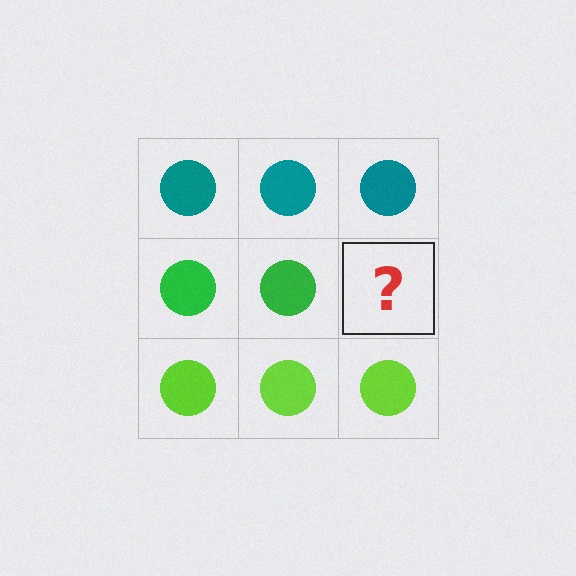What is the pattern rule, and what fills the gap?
The rule is that each row has a consistent color. The gap should be filled with a green circle.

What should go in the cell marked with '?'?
The missing cell should contain a green circle.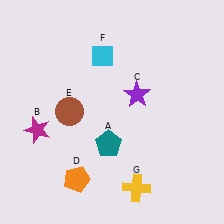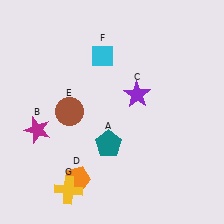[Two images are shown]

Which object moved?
The yellow cross (G) moved left.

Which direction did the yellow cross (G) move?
The yellow cross (G) moved left.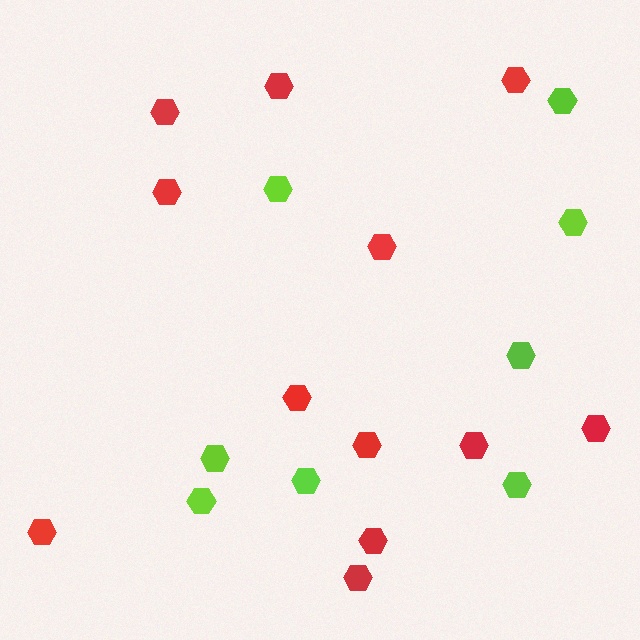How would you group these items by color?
There are 2 groups: one group of lime hexagons (8) and one group of red hexagons (12).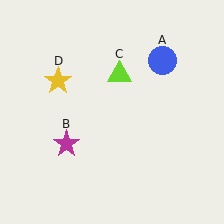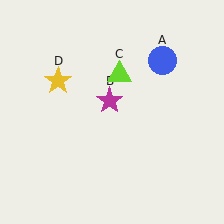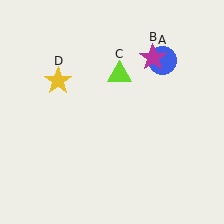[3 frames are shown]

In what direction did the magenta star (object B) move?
The magenta star (object B) moved up and to the right.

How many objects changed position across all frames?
1 object changed position: magenta star (object B).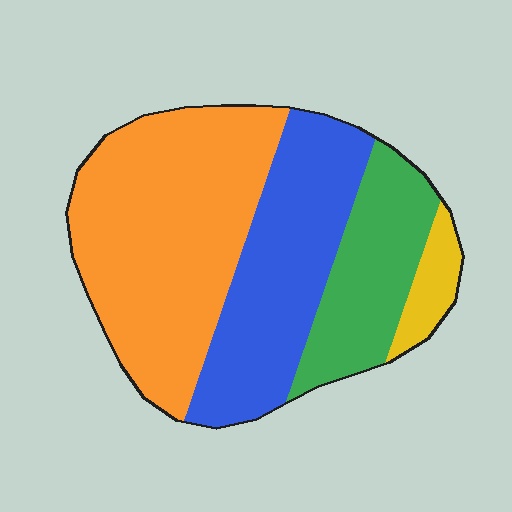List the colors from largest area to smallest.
From largest to smallest: orange, blue, green, yellow.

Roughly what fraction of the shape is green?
Green covers around 20% of the shape.